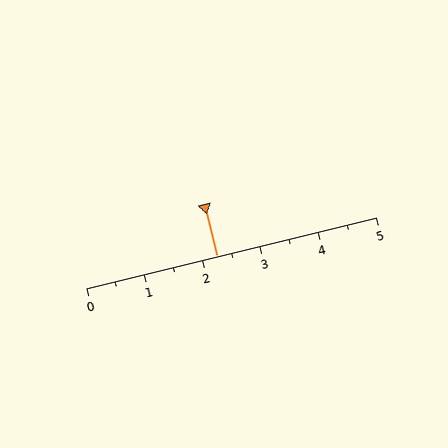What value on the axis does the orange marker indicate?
The marker indicates approximately 2.2.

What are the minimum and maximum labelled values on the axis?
The axis runs from 0 to 5.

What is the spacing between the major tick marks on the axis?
The major ticks are spaced 1 apart.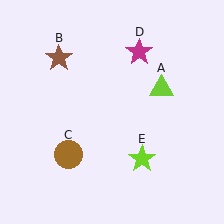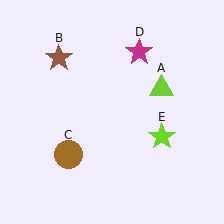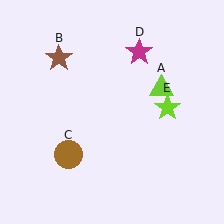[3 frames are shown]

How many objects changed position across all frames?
1 object changed position: lime star (object E).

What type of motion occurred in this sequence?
The lime star (object E) rotated counterclockwise around the center of the scene.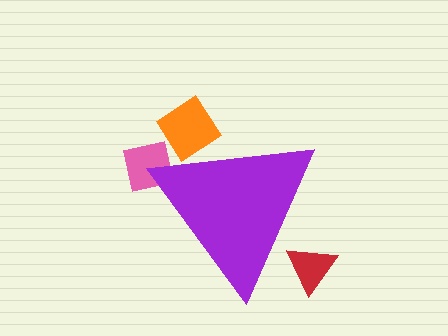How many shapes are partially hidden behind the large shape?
3 shapes are partially hidden.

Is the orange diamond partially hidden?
Yes, the orange diamond is partially hidden behind the purple triangle.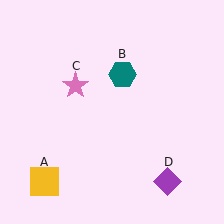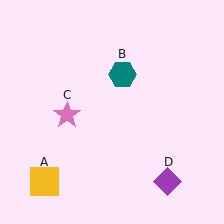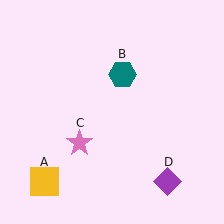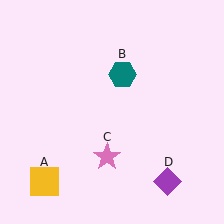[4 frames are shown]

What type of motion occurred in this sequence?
The pink star (object C) rotated counterclockwise around the center of the scene.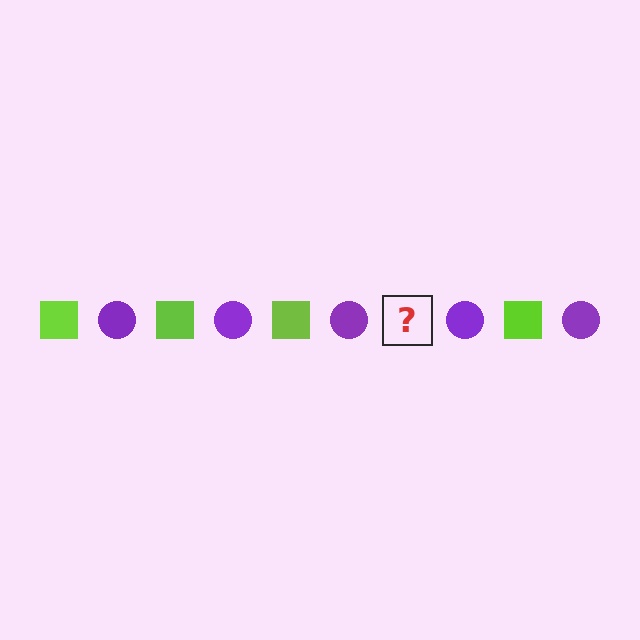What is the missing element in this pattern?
The missing element is a lime square.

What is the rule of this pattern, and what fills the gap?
The rule is that the pattern alternates between lime square and purple circle. The gap should be filled with a lime square.